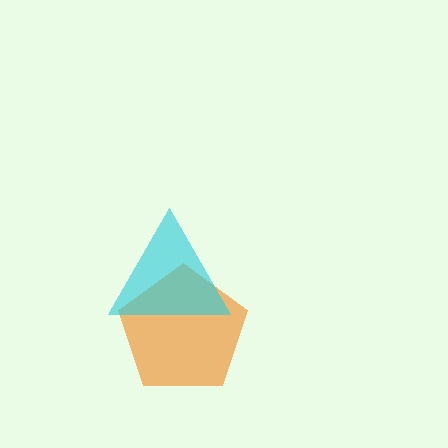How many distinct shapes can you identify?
There are 2 distinct shapes: an orange pentagon, a cyan triangle.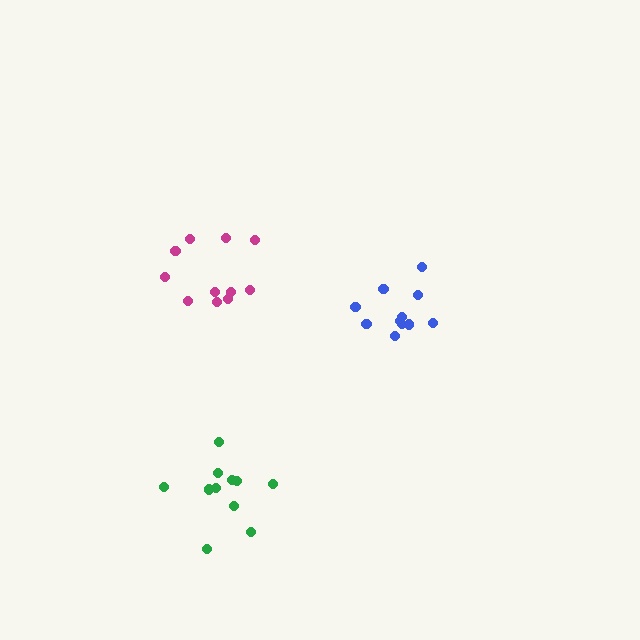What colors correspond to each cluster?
The clusters are colored: green, blue, magenta.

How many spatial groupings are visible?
There are 3 spatial groupings.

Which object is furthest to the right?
The blue cluster is rightmost.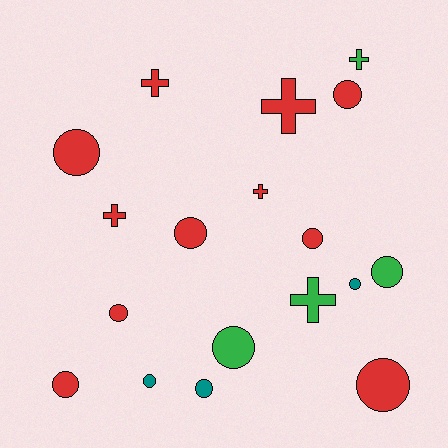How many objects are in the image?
There are 18 objects.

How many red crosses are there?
There are 4 red crosses.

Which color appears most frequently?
Red, with 11 objects.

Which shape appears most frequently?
Circle, with 12 objects.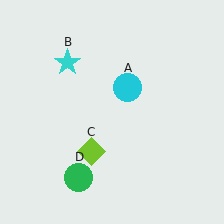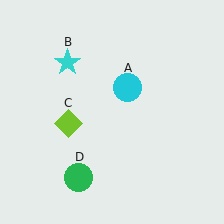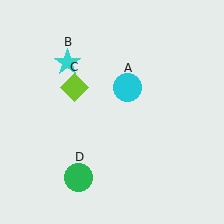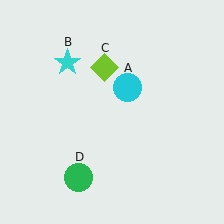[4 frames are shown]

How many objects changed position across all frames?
1 object changed position: lime diamond (object C).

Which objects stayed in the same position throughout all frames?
Cyan circle (object A) and cyan star (object B) and green circle (object D) remained stationary.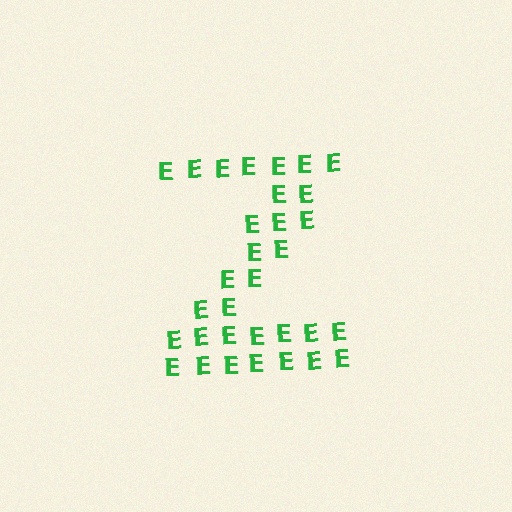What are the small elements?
The small elements are letter E's.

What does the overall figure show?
The overall figure shows the letter Z.